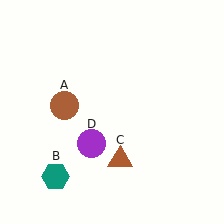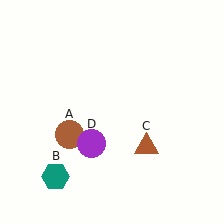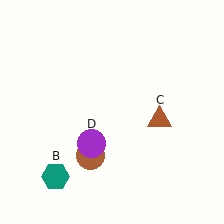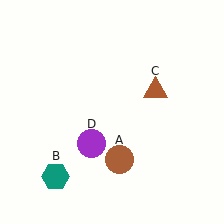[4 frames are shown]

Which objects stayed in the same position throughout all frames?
Teal hexagon (object B) and purple circle (object D) remained stationary.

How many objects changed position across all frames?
2 objects changed position: brown circle (object A), brown triangle (object C).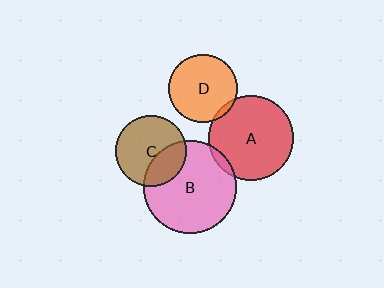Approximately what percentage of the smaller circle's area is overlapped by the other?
Approximately 30%.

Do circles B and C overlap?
Yes.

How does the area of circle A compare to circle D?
Approximately 1.5 times.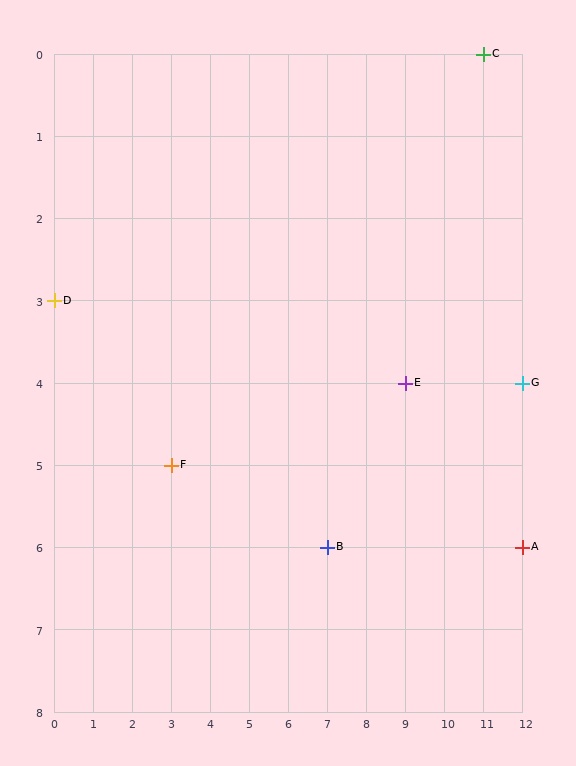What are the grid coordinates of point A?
Point A is at grid coordinates (12, 6).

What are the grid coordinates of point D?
Point D is at grid coordinates (0, 3).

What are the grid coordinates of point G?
Point G is at grid coordinates (12, 4).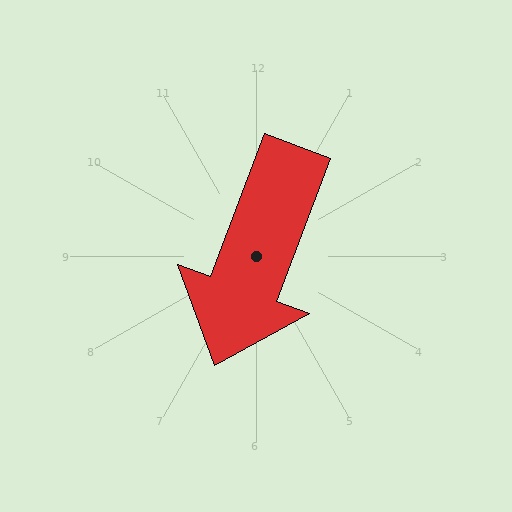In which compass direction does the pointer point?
South.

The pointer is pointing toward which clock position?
Roughly 7 o'clock.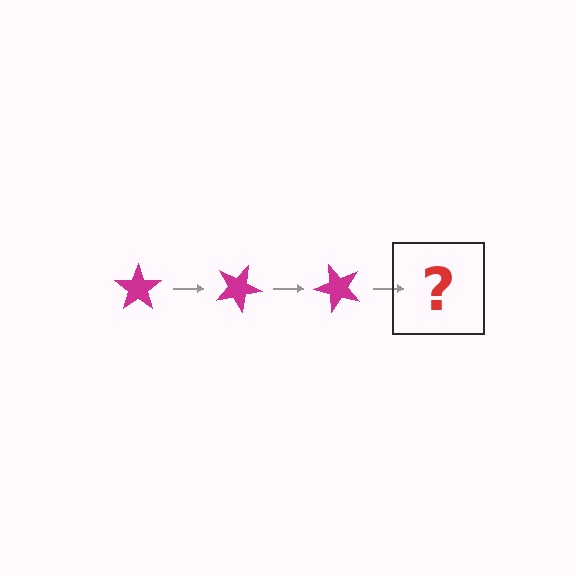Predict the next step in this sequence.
The next step is a magenta star rotated 75 degrees.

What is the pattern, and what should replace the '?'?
The pattern is that the star rotates 25 degrees each step. The '?' should be a magenta star rotated 75 degrees.